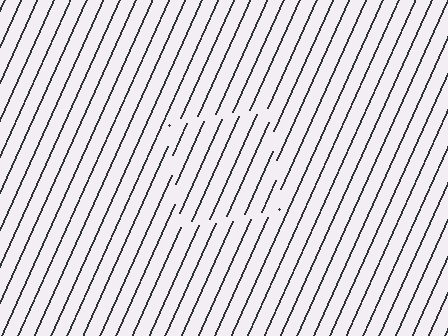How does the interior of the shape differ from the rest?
The interior of the shape contains the same grating, shifted by half a period — the contour is defined by the phase discontinuity where line-ends from the inner and outer gratings abut.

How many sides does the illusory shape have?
4 sides — the line-ends trace a square.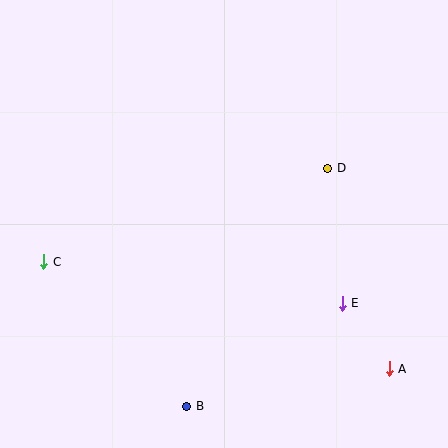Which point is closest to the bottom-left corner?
Point C is closest to the bottom-left corner.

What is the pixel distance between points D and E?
The distance between D and E is 136 pixels.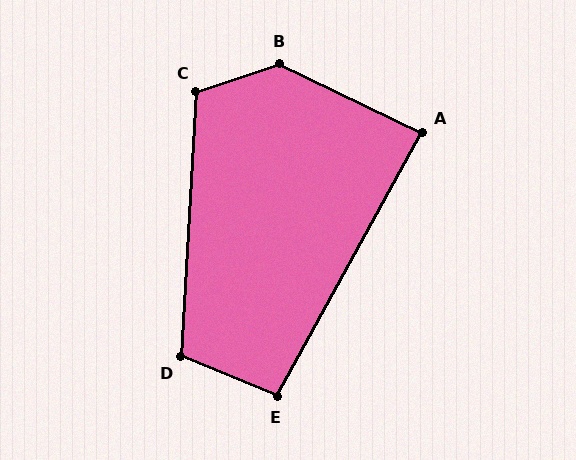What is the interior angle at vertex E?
Approximately 97 degrees (obtuse).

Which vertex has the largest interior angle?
B, at approximately 136 degrees.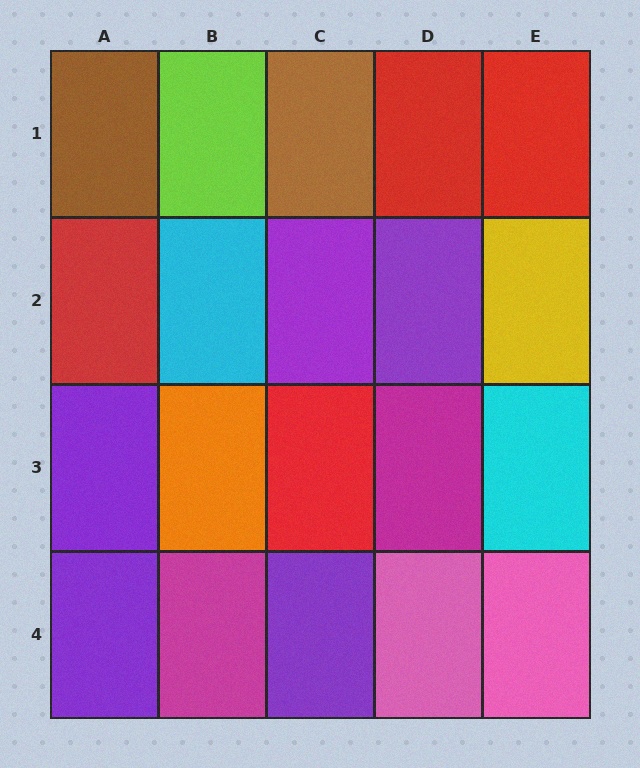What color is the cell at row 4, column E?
Pink.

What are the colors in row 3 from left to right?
Purple, orange, red, magenta, cyan.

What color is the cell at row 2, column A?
Red.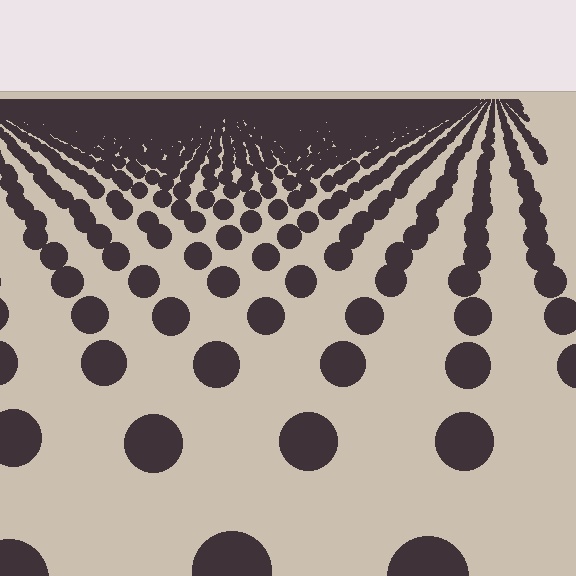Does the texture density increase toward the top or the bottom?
Density increases toward the top.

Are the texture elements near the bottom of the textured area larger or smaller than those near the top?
Larger. Near the bottom, elements are closer to the viewer and appear at a bigger on-screen size.